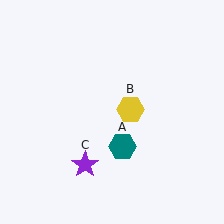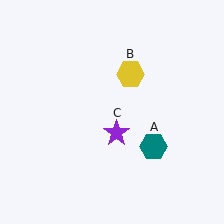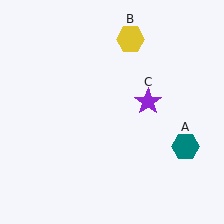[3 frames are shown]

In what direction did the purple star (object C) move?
The purple star (object C) moved up and to the right.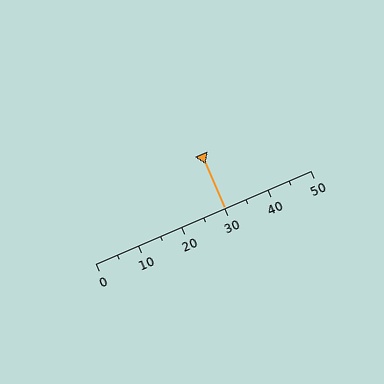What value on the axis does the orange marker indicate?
The marker indicates approximately 30.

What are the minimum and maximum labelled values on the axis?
The axis runs from 0 to 50.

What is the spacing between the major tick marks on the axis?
The major ticks are spaced 10 apart.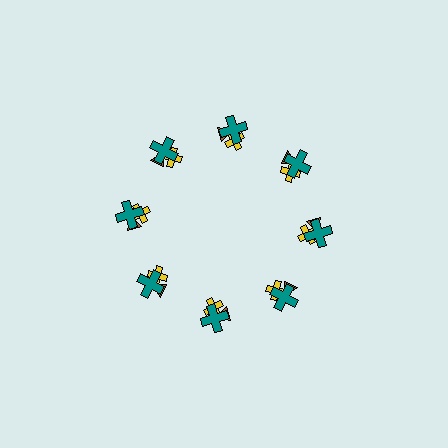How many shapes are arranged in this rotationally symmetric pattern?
There are 24 shapes, arranged in 8 groups of 3.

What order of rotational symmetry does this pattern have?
This pattern has 8-fold rotational symmetry.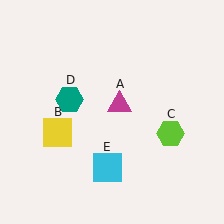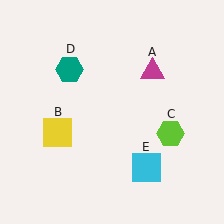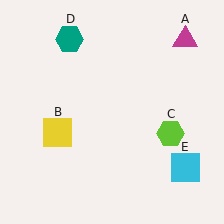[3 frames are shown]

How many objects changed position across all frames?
3 objects changed position: magenta triangle (object A), teal hexagon (object D), cyan square (object E).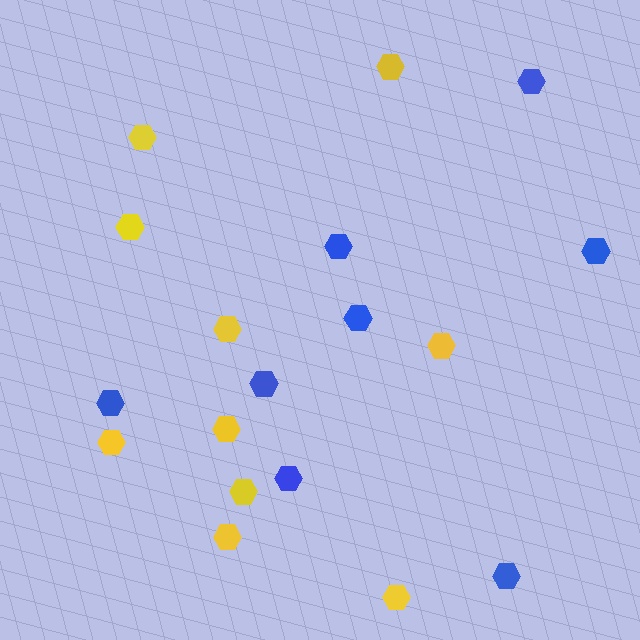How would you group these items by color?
There are 2 groups: one group of blue hexagons (8) and one group of yellow hexagons (10).